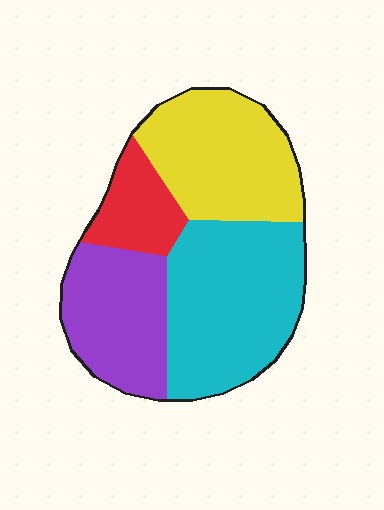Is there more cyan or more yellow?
Cyan.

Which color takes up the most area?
Cyan, at roughly 35%.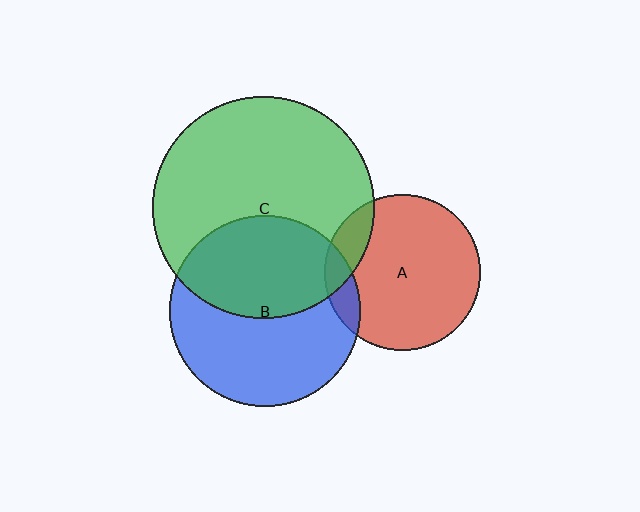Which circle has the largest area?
Circle C (green).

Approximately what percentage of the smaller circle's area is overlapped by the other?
Approximately 10%.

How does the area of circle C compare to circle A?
Approximately 2.0 times.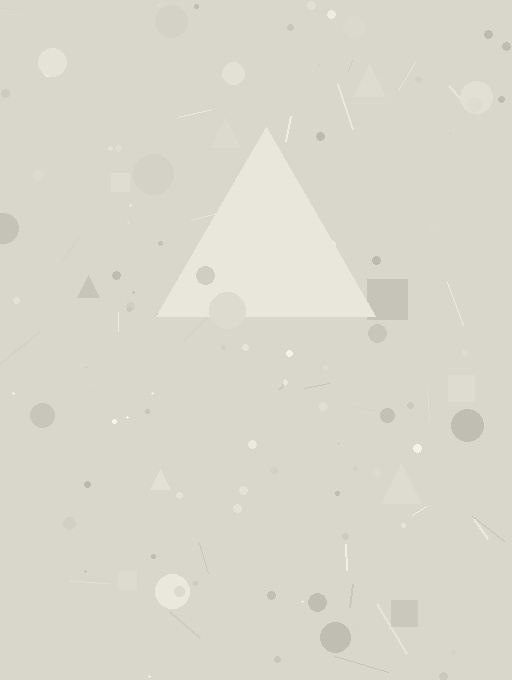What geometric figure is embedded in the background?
A triangle is embedded in the background.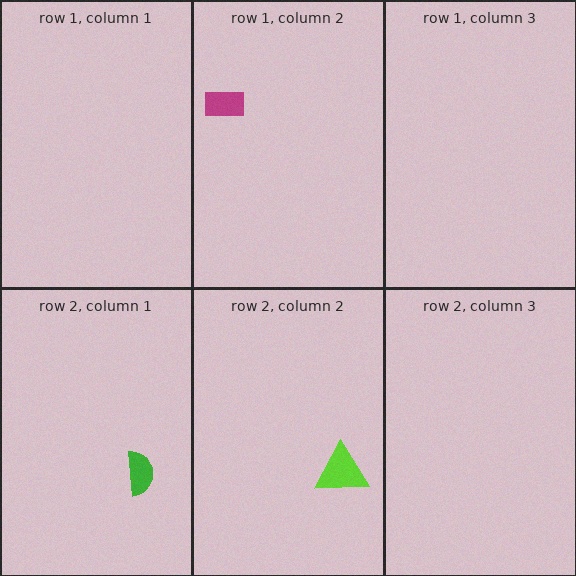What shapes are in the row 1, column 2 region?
The magenta rectangle.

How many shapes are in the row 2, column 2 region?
1.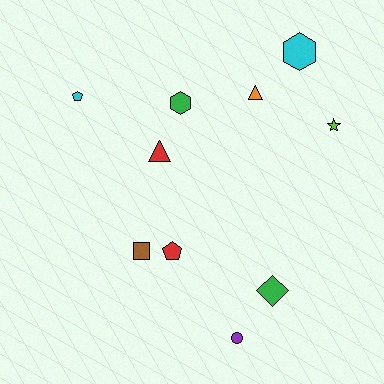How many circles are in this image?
There is 1 circle.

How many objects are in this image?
There are 10 objects.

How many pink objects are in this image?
There are no pink objects.